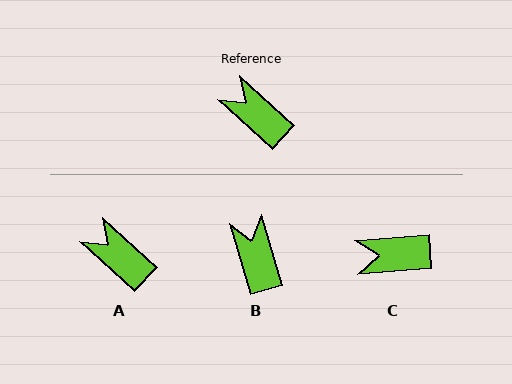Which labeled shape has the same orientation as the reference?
A.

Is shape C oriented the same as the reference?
No, it is off by about 47 degrees.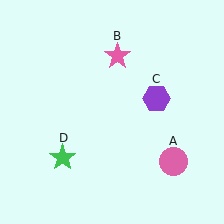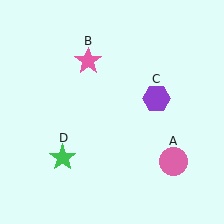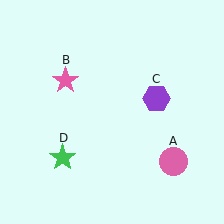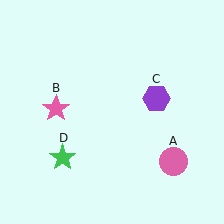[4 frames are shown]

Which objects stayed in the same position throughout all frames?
Pink circle (object A) and purple hexagon (object C) and green star (object D) remained stationary.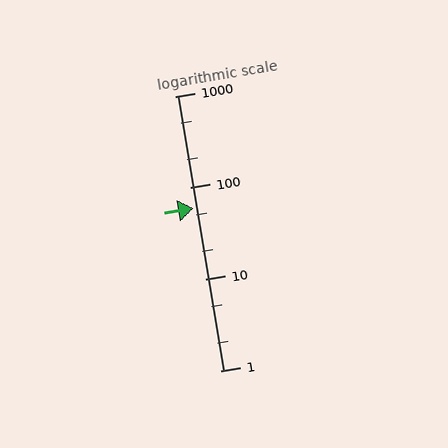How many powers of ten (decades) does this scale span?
The scale spans 3 decades, from 1 to 1000.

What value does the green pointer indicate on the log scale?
The pointer indicates approximately 59.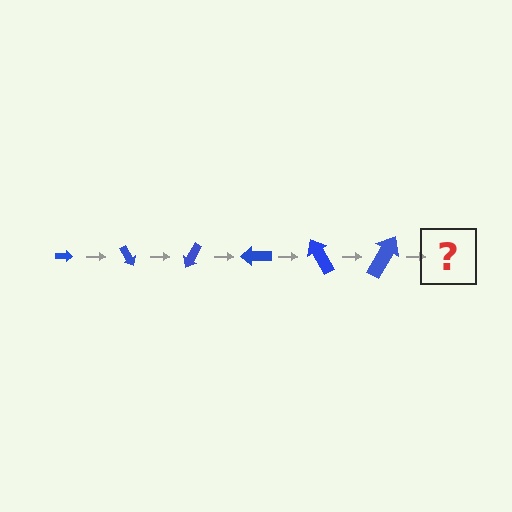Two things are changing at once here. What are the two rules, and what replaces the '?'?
The two rules are that the arrow grows larger each step and it rotates 60 degrees each step. The '?' should be an arrow, larger than the previous one and rotated 360 degrees from the start.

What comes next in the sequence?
The next element should be an arrow, larger than the previous one and rotated 360 degrees from the start.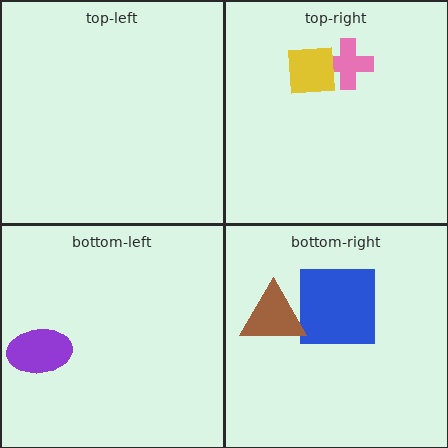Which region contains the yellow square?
The top-right region.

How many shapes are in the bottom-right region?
2.